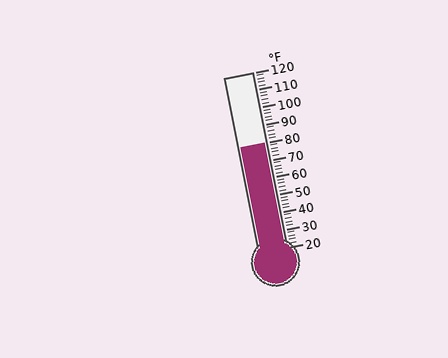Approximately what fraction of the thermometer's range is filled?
The thermometer is filled to approximately 60% of its range.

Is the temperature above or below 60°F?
The temperature is above 60°F.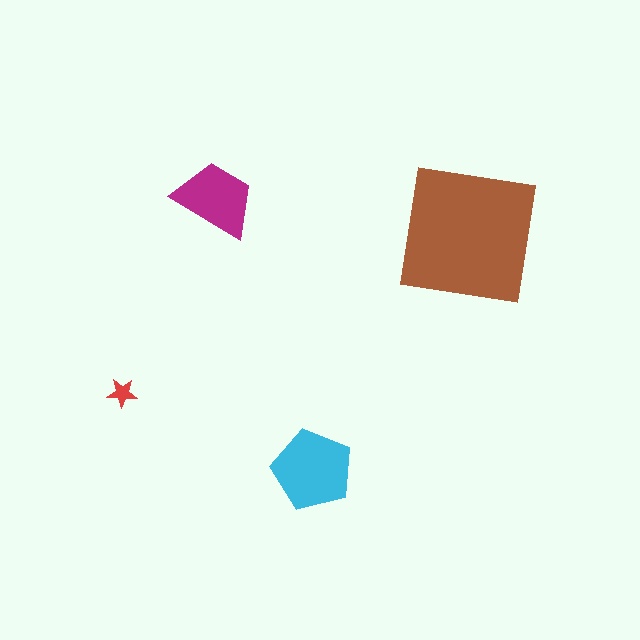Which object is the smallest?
The red star.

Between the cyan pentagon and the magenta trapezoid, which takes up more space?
The cyan pentagon.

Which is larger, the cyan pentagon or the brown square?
The brown square.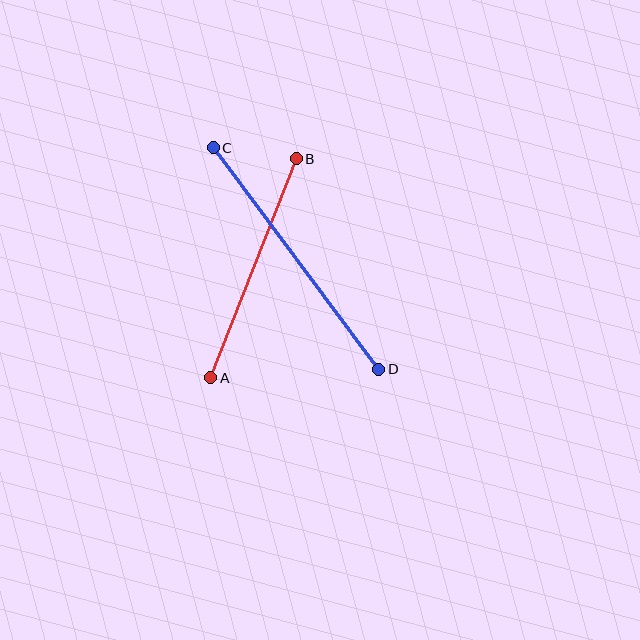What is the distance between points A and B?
The distance is approximately 235 pixels.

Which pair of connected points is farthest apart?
Points C and D are farthest apart.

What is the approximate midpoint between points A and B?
The midpoint is at approximately (254, 268) pixels.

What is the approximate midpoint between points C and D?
The midpoint is at approximately (296, 259) pixels.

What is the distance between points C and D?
The distance is approximately 276 pixels.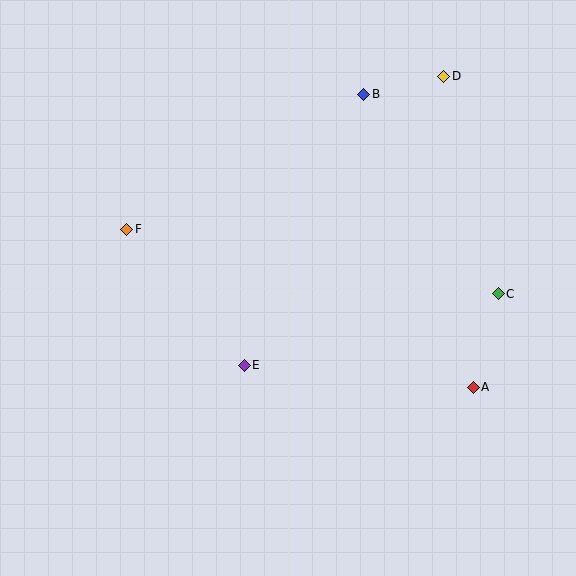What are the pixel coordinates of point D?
Point D is at (444, 76).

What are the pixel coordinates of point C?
Point C is at (498, 294).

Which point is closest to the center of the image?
Point E at (244, 365) is closest to the center.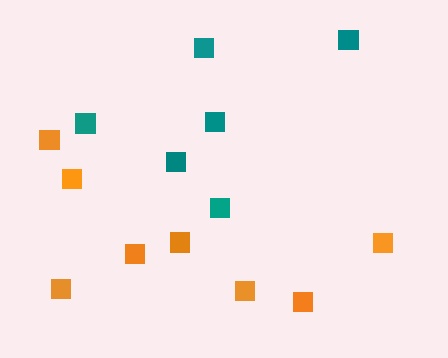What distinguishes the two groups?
There are 2 groups: one group of orange squares (8) and one group of teal squares (6).